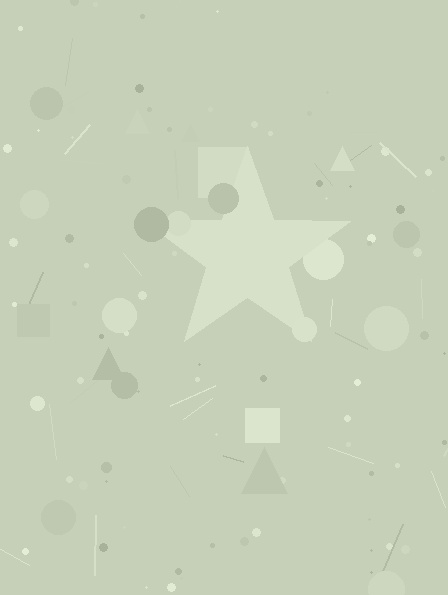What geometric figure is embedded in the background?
A star is embedded in the background.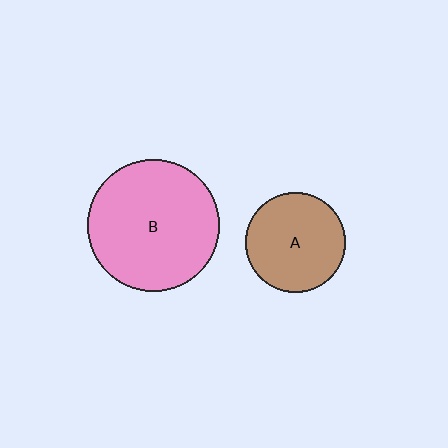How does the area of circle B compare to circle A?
Approximately 1.7 times.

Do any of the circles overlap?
No, none of the circles overlap.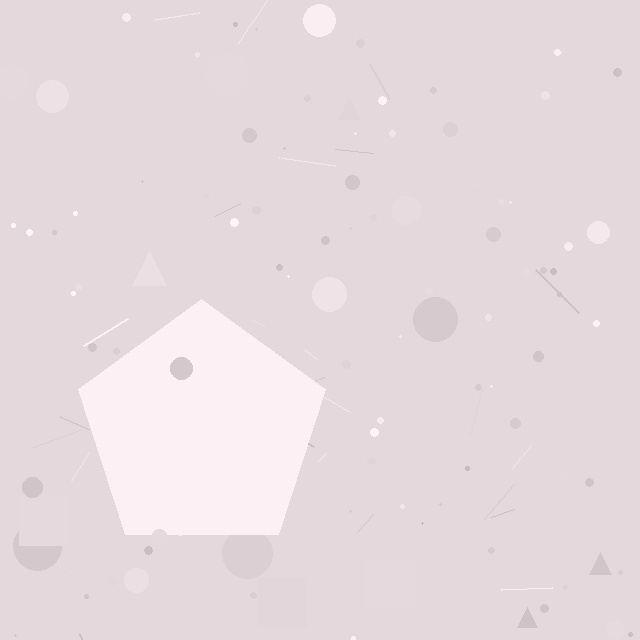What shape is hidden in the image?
A pentagon is hidden in the image.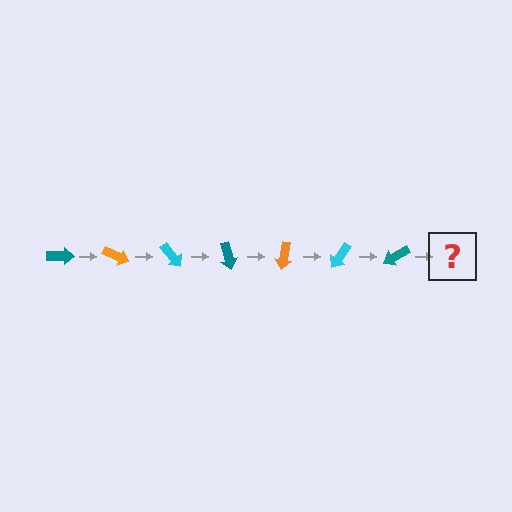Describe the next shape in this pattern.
It should be an orange arrow, rotated 175 degrees from the start.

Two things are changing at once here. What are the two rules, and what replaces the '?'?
The two rules are that it rotates 25 degrees each step and the color cycles through teal, orange, and cyan. The '?' should be an orange arrow, rotated 175 degrees from the start.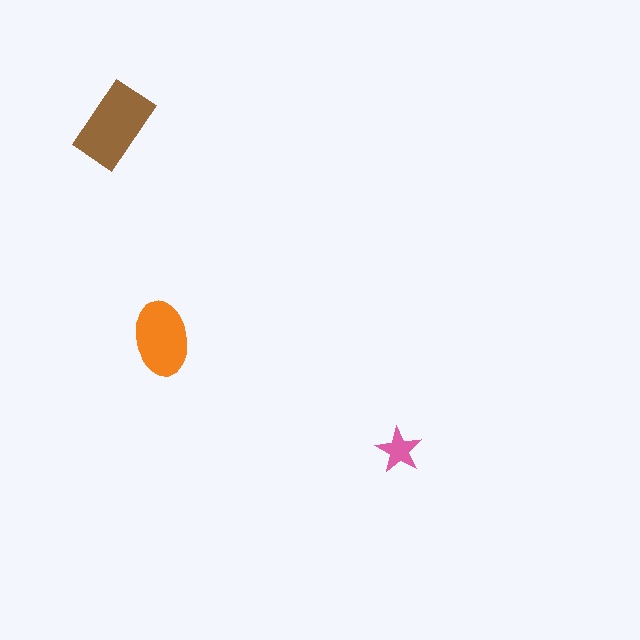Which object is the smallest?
The pink star.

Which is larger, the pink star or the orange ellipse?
The orange ellipse.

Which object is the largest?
The brown rectangle.